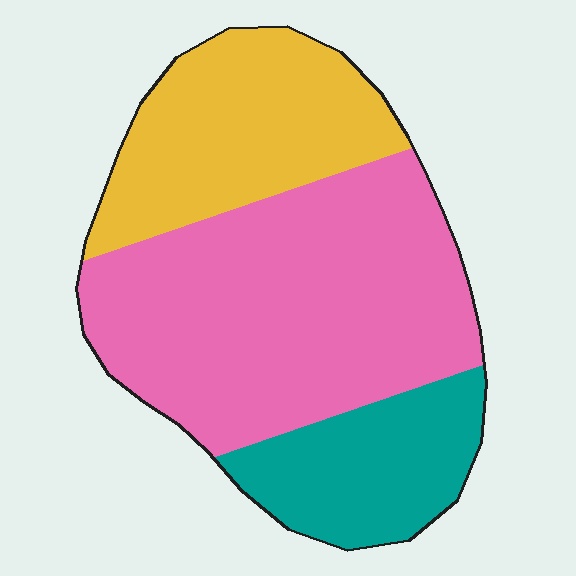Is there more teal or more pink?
Pink.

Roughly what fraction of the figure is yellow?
Yellow takes up about one quarter (1/4) of the figure.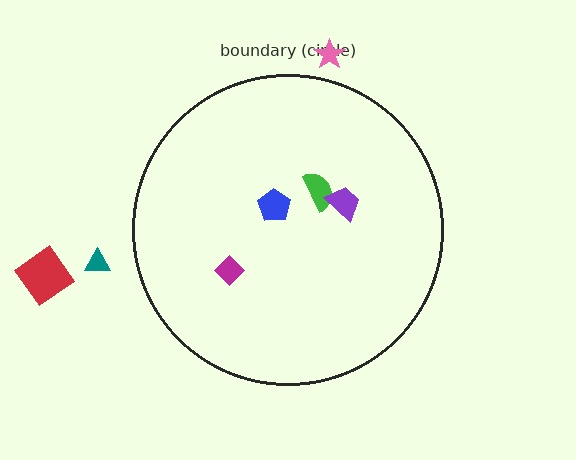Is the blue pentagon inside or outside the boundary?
Inside.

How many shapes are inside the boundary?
4 inside, 3 outside.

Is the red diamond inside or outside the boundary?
Outside.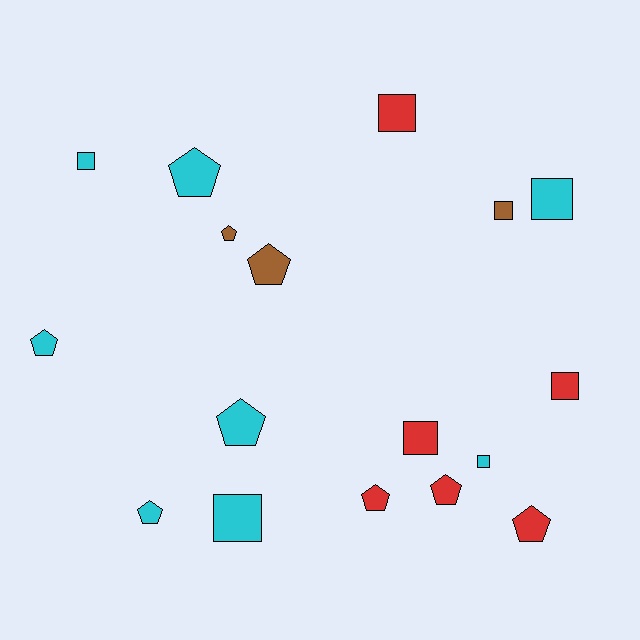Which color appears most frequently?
Cyan, with 8 objects.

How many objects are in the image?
There are 17 objects.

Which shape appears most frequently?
Pentagon, with 9 objects.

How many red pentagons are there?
There are 3 red pentagons.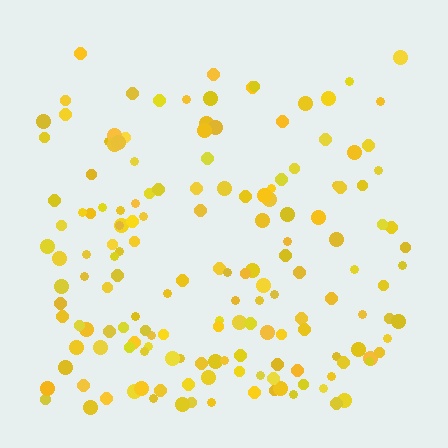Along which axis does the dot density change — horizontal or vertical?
Vertical.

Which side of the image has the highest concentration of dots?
The bottom.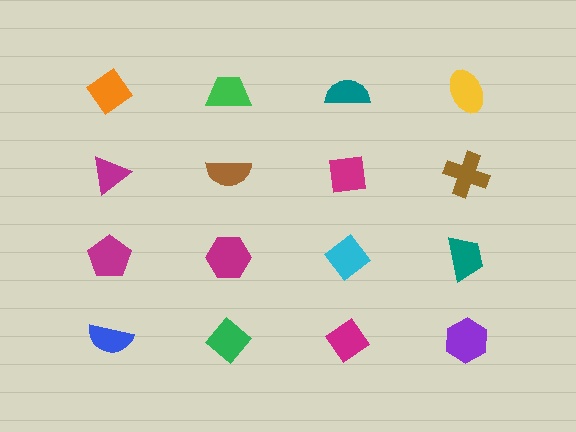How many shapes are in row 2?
4 shapes.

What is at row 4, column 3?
A magenta diamond.